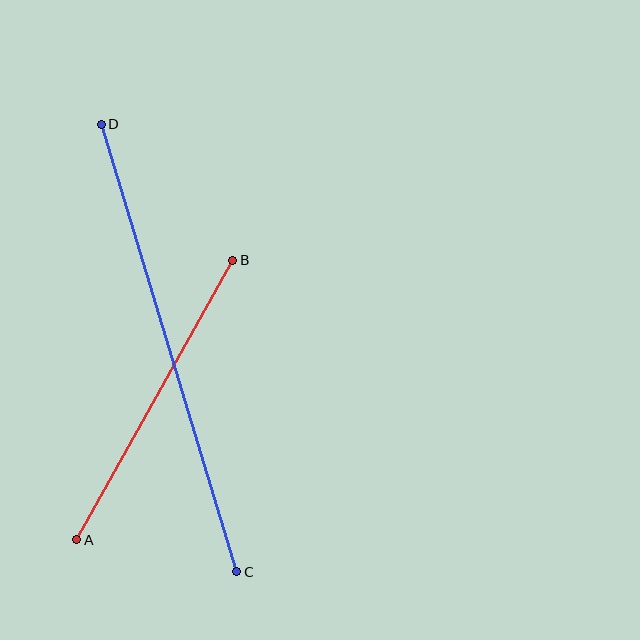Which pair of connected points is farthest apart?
Points C and D are farthest apart.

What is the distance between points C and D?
The distance is approximately 468 pixels.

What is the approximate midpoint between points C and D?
The midpoint is at approximately (169, 348) pixels.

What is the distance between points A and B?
The distance is approximately 320 pixels.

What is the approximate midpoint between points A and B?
The midpoint is at approximately (155, 400) pixels.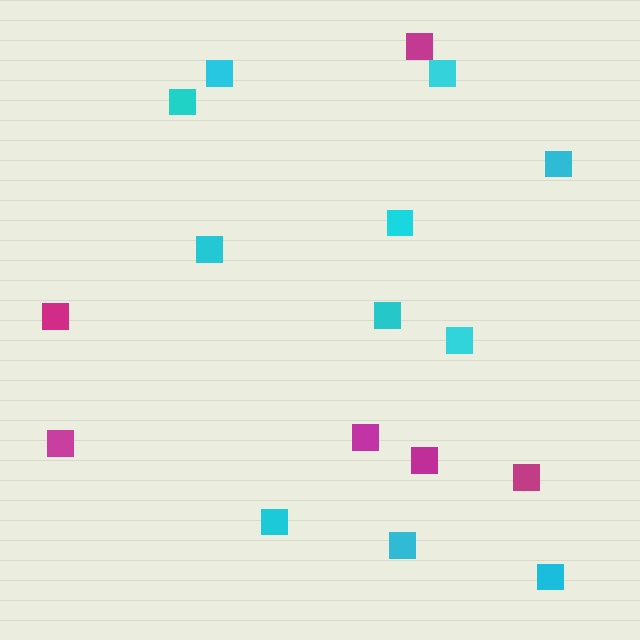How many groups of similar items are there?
There are 2 groups: one group of cyan squares (11) and one group of magenta squares (6).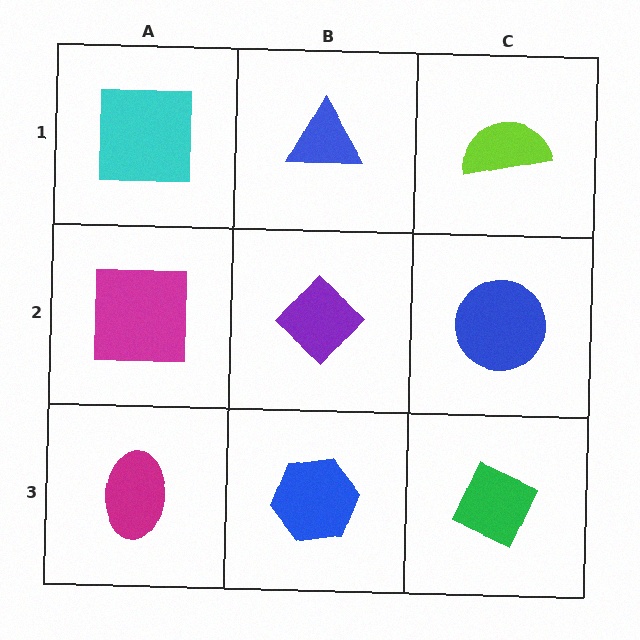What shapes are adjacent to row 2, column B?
A blue triangle (row 1, column B), a blue hexagon (row 3, column B), a magenta square (row 2, column A), a blue circle (row 2, column C).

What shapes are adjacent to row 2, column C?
A lime semicircle (row 1, column C), a green diamond (row 3, column C), a purple diamond (row 2, column B).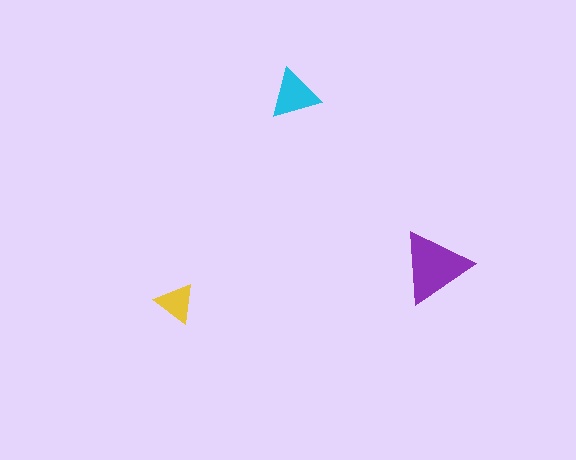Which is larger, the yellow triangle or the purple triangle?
The purple one.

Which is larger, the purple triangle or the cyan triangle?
The purple one.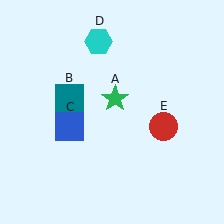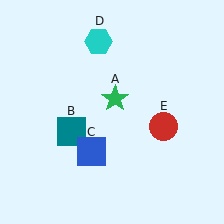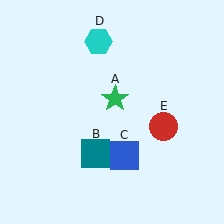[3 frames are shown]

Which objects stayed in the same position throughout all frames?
Green star (object A) and cyan hexagon (object D) and red circle (object E) remained stationary.